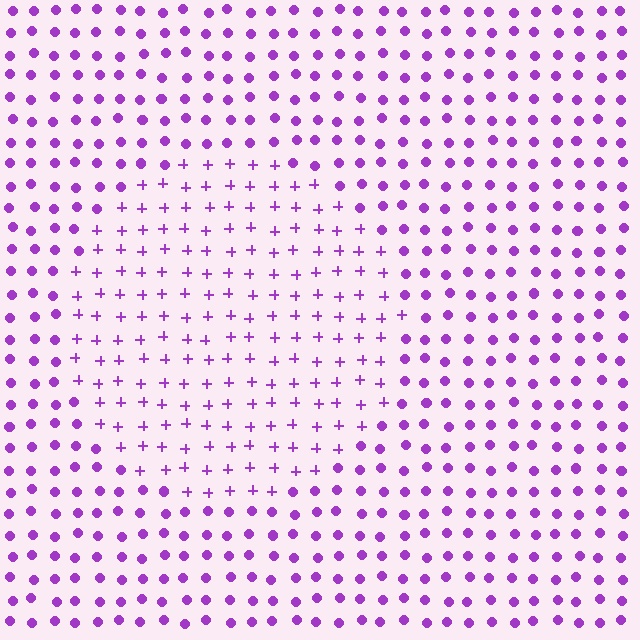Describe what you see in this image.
The image is filled with small purple elements arranged in a uniform grid. A circle-shaped region contains plus signs, while the surrounding area contains circles. The boundary is defined purely by the change in element shape.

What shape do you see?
I see a circle.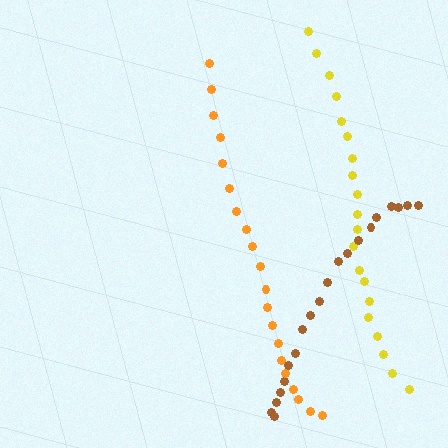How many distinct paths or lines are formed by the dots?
There are 3 distinct paths.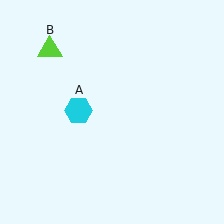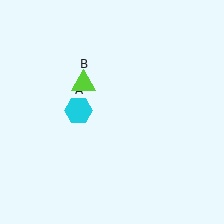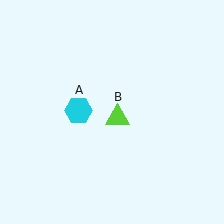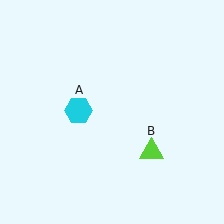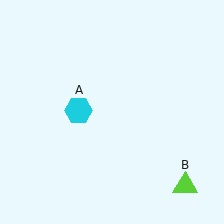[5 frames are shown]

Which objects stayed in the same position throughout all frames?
Cyan hexagon (object A) remained stationary.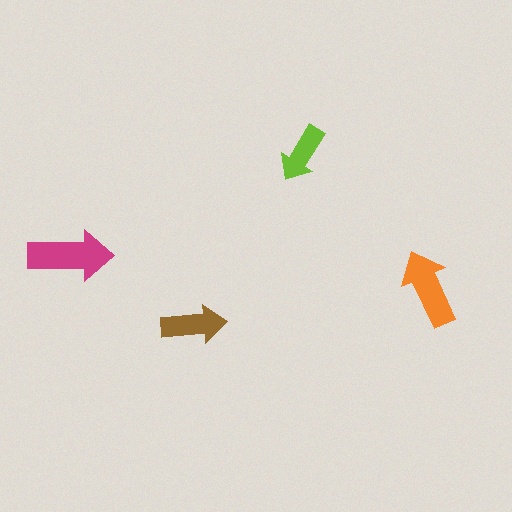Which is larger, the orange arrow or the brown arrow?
The orange one.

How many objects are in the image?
There are 4 objects in the image.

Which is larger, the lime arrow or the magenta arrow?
The magenta one.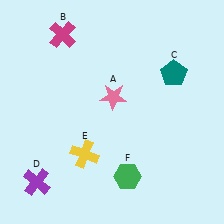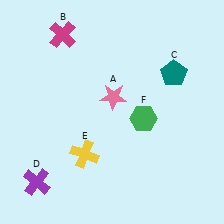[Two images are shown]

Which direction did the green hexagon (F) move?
The green hexagon (F) moved up.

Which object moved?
The green hexagon (F) moved up.